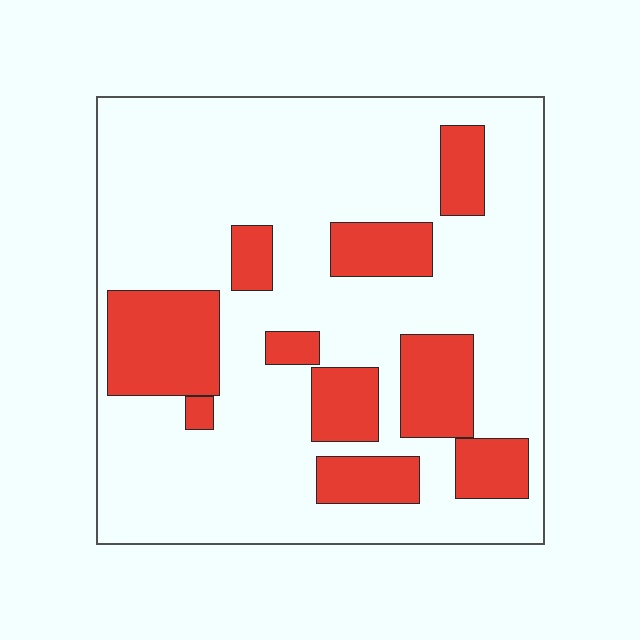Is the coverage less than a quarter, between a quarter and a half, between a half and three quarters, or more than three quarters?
Less than a quarter.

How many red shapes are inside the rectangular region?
10.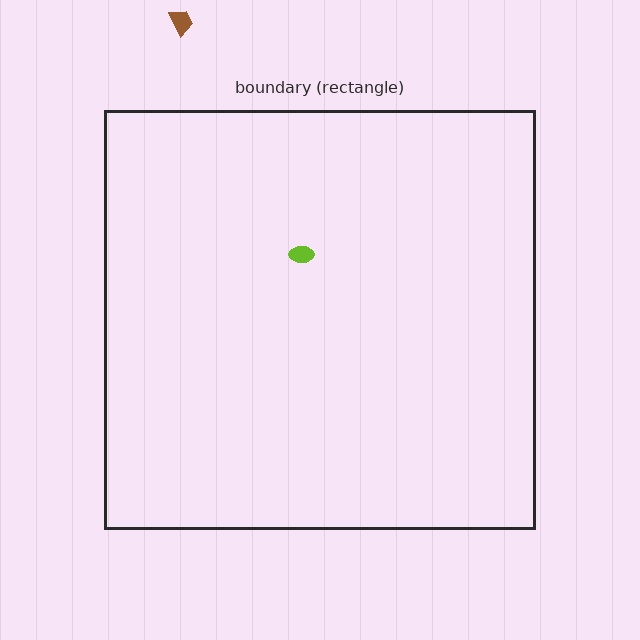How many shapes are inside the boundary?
1 inside, 1 outside.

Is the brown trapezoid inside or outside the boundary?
Outside.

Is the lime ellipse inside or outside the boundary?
Inside.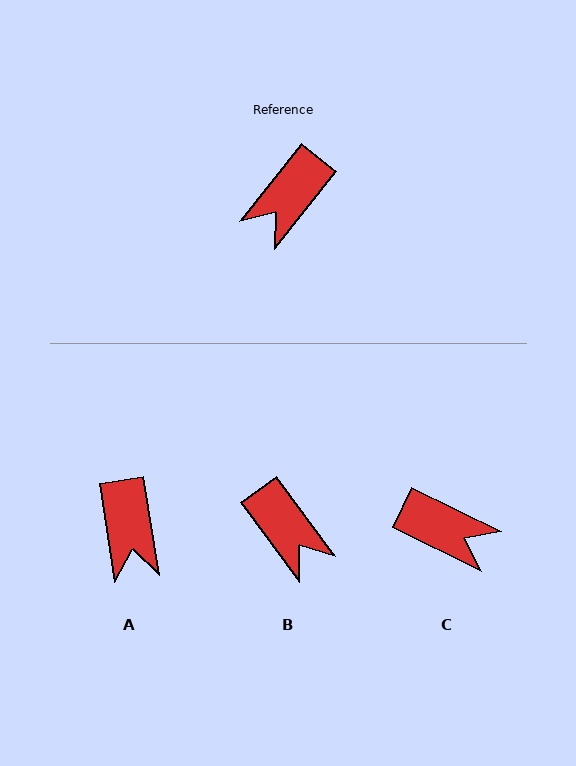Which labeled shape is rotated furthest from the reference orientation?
C, about 102 degrees away.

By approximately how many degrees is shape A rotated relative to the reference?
Approximately 47 degrees counter-clockwise.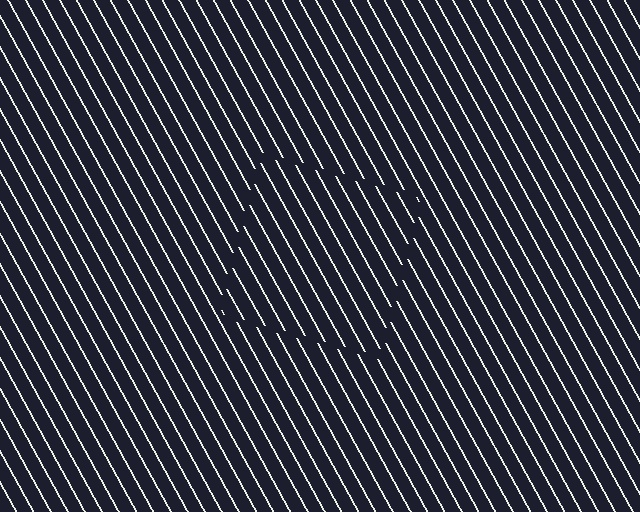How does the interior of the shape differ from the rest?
The interior of the shape contains the same grating, shifted by half a period — the contour is defined by the phase discontinuity where line-ends from the inner and outer gratings abut.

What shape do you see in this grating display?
An illusory square. The interior of the shape contains the same grating, shifted by half a period — the contour is defined by the phase discontinuity where line-ends from the inner and outer gratings abut.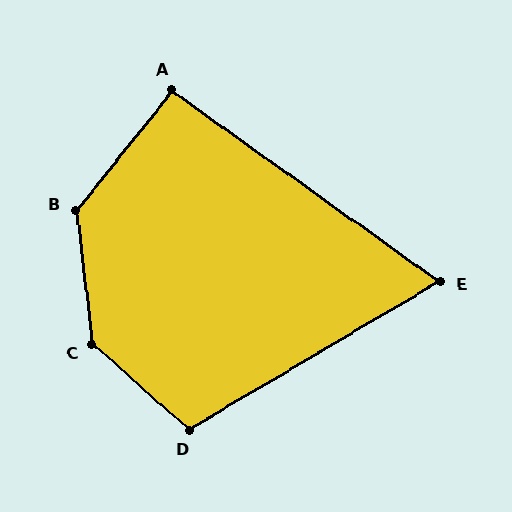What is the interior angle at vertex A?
Approximately 93 degrees (approximately right).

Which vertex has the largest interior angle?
C, at approximately 138 degrees.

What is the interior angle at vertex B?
Approximately 134 degrees (obtuse).